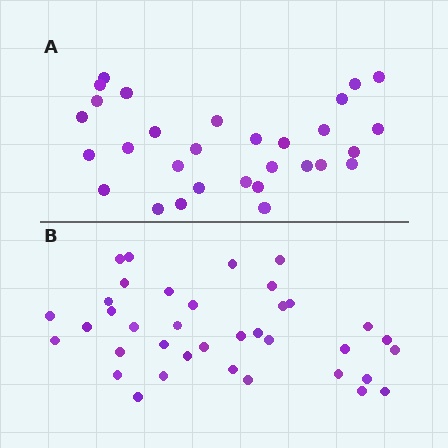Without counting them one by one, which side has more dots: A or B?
Region B (the bottom region) has more dots.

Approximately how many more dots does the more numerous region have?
Region B has roughly 8 or so more dots than region A.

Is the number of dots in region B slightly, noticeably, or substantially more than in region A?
Region B has only slightly more — the two regions are fairly close. The ratio is roughly 1.2 to 1.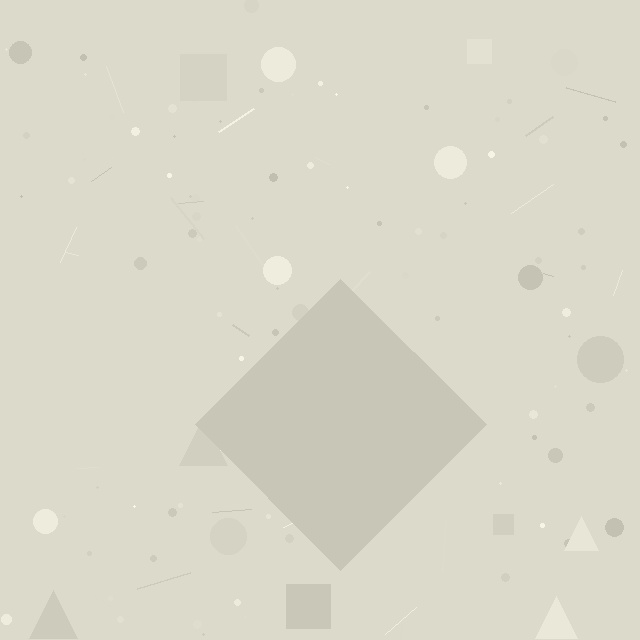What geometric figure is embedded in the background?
A diamond is embedded in the background.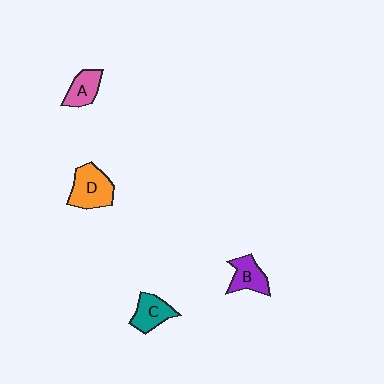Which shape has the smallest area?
Shape A (pink).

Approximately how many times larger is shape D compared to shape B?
Approximately 1.4 times.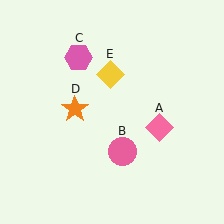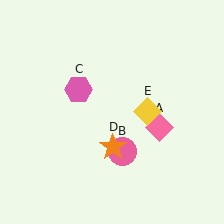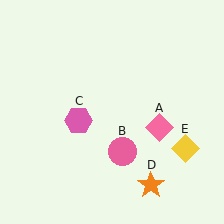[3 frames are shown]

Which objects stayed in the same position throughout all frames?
Pink diamond (object A) and pink circle (object B) remained stationary.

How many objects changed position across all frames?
3 objects changed position: pink hexagon (object C), orange star (object D), yellow diamond (object E).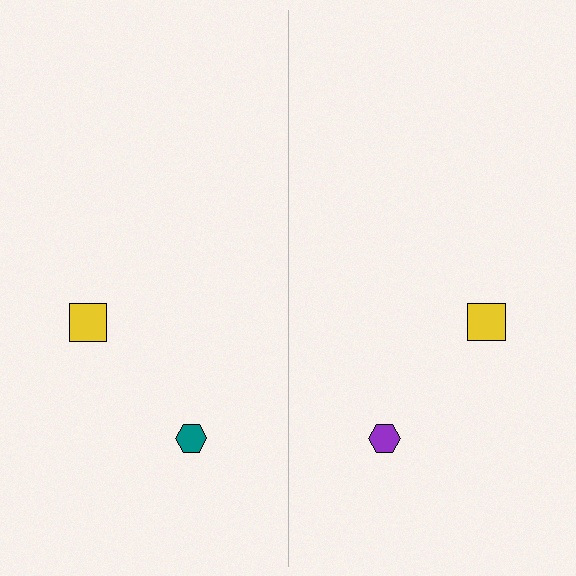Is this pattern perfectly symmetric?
No, the pattern is not perfectly symmetric. The purple hexagon on the right side breaks the symmetry — its mirror counterpart is teal.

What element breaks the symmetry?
The purple hexagon on the right side breaks the symmetry — its mirror counterpart is teal.